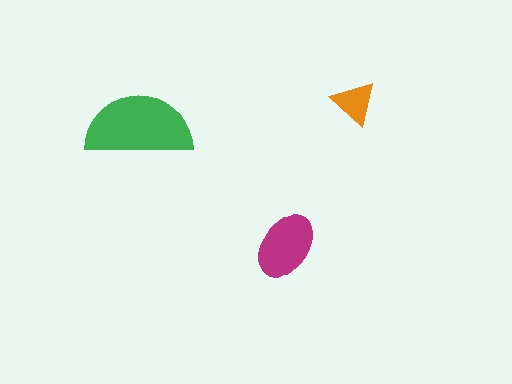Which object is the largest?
The green semicircle.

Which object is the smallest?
The orange triangle.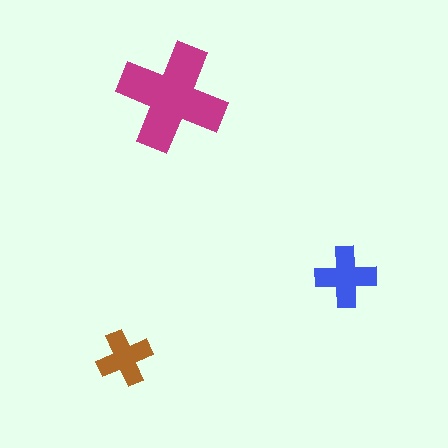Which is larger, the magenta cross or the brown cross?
The magenta one.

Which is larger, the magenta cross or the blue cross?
The magenta one.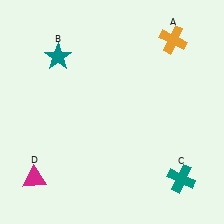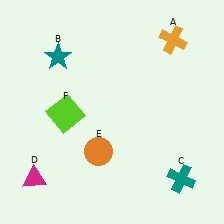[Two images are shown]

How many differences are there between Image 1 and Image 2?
There are 2 differences between the two images.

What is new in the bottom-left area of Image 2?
A lime square (F) was added in the bottom-left area of Image 2.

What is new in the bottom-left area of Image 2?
An orange circle (E) was added in the bottom-left area of Image 2.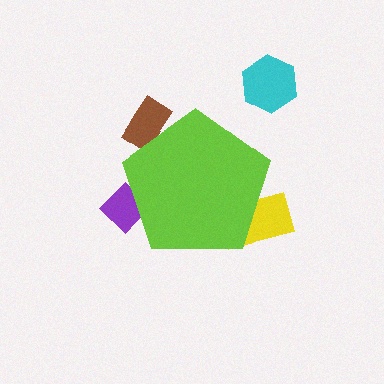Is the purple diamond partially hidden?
Yes, the purple diamond is partially hidden behind the lime pentagon.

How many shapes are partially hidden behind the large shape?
3 shapes are partially hidden.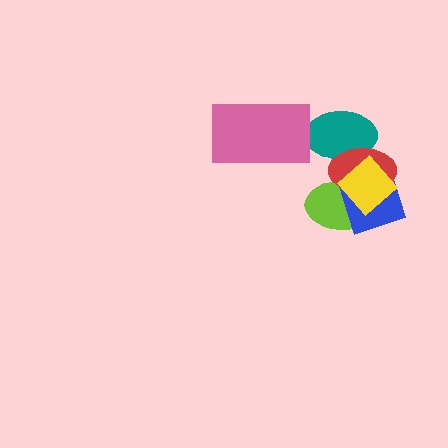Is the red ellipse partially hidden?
Yes, it is partially covered by another shape.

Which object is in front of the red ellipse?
The yellow diamond is in front of the red ellipse.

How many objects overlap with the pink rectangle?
0 objects overlap with the pink rectangle.